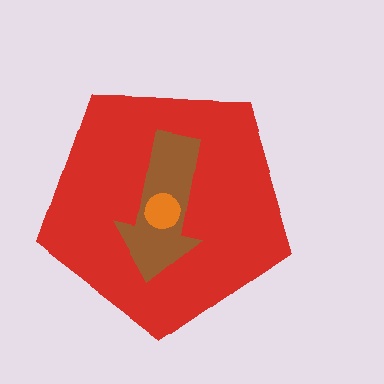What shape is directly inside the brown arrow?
The orange circle.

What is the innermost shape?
The orange circle.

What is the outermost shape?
The red pentagon.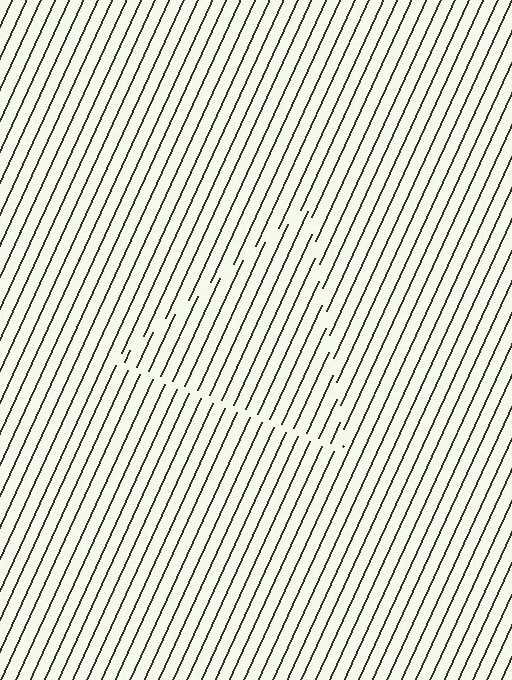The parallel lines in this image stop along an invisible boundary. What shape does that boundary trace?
An illusory triangle. The interior of the shape contains the same grating, shifted by half a period — the contour is defined by the phase discontinuity where line-ends from the inner and outer gratings abut.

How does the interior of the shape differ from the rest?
The interior of the shape contains the same grating, shifted by half a period — the contour is defined by the phase discontinuity where line-ends from the inner and outer gratings abut.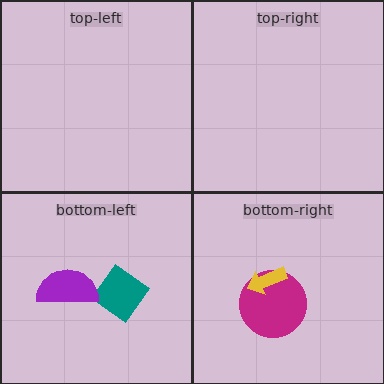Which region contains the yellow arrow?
The bottom-right region.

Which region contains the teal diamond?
The bottom-left region.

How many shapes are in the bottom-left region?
2.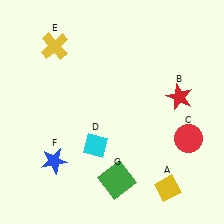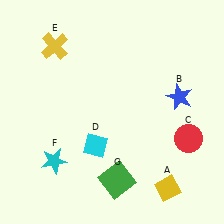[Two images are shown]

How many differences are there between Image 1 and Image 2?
There are 2 differences between the two images.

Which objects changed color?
B changed from red to blue. F changed from blue to cyan.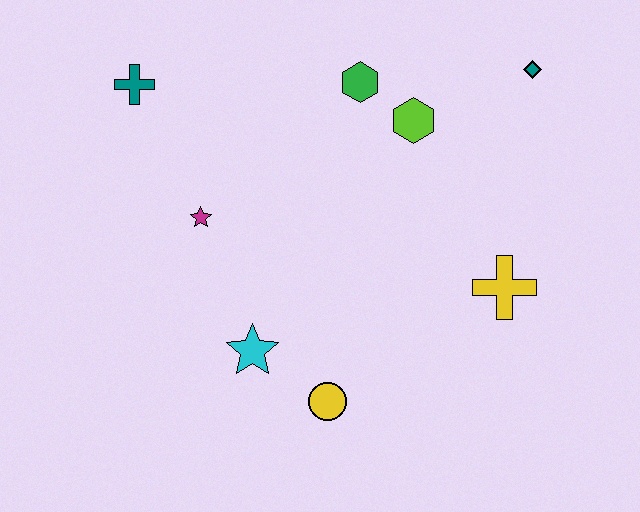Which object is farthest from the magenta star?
The teal diamond is farthest from the magenta star.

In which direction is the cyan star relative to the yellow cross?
The cyan star is to the left of the yellow cross.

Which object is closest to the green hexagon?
The lime hexagon is closest to the green hexagon.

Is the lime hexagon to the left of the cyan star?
No